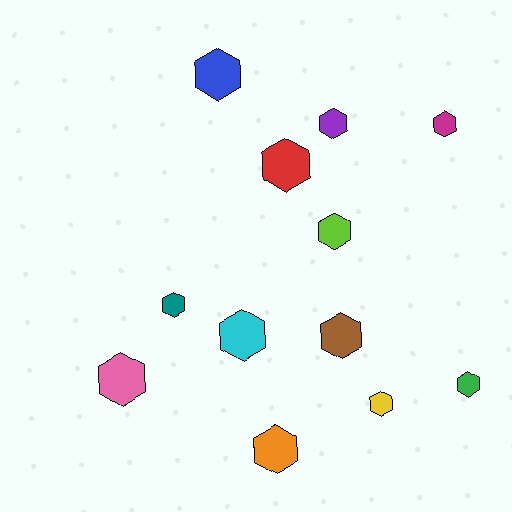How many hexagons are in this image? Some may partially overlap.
There are 12 hexagons.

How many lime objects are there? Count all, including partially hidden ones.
There is 1 lime object.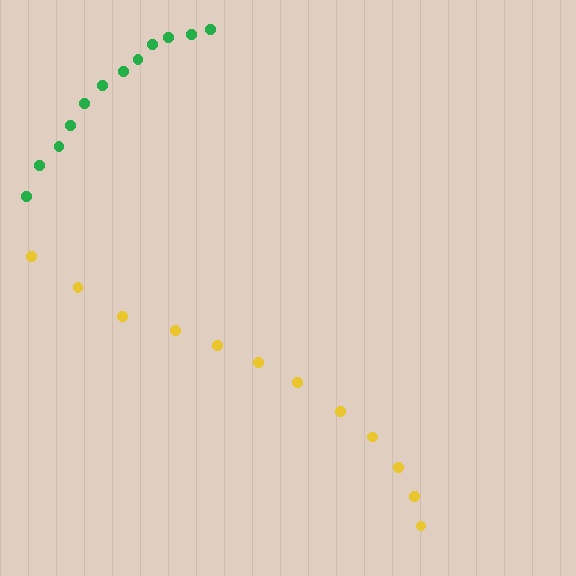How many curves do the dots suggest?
There are 2 distinct paths.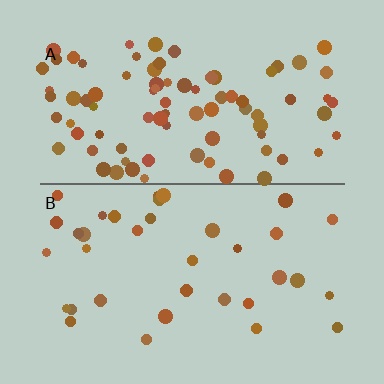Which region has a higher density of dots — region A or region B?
A (the top).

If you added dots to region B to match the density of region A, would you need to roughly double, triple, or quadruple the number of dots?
Approximately double.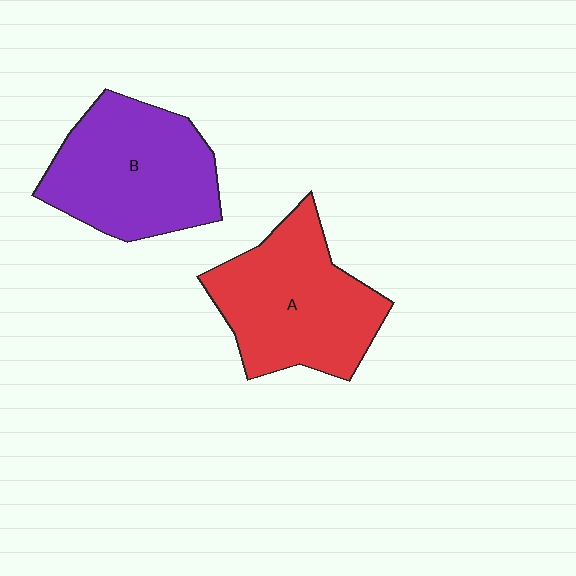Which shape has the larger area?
Shape A (red).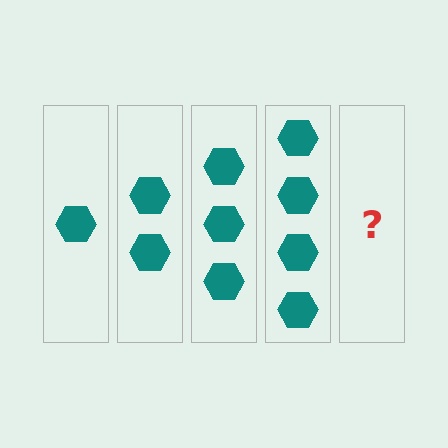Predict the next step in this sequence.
The next step is 5 hexagons.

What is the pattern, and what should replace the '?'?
The pattern is that each step adds one more hexagon. The '?' should be 5 hexagons.